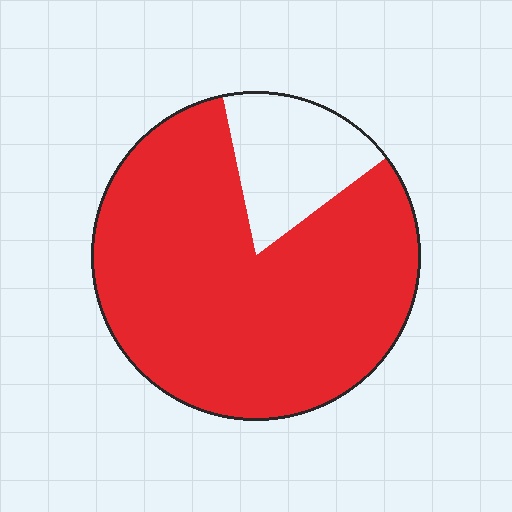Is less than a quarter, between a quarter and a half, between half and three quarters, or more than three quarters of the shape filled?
More than three quarters.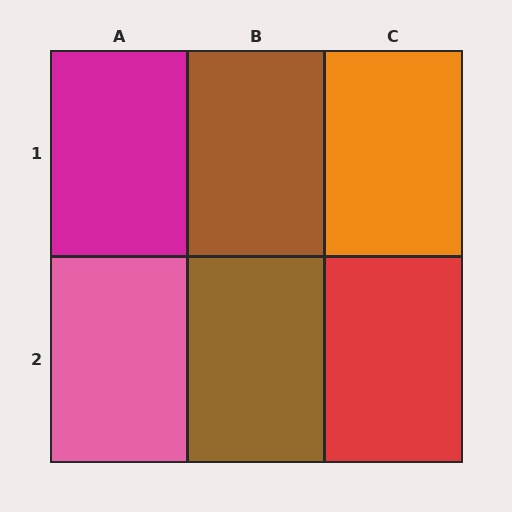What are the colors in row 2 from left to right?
Pink, brown, red.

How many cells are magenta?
1 cell is magenta.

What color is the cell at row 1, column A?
Magenta.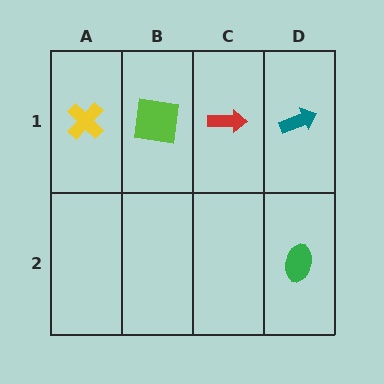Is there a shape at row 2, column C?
No, that cell is empty.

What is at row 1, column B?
A lime square.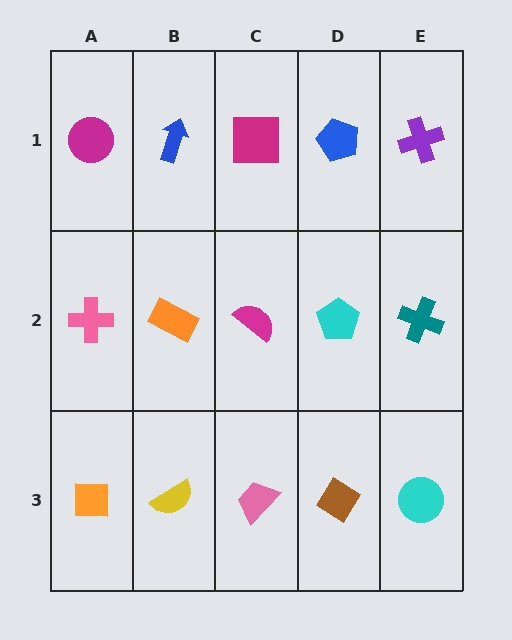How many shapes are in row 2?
5 shapes.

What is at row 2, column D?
A cyan pentagon.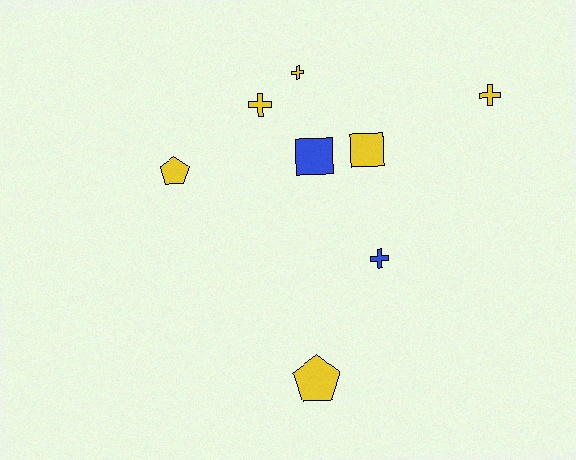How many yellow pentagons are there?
There are 2 yellow pentagons.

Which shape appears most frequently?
Cross, with 4 objects.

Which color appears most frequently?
Yellow, with 6 objects.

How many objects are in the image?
There are 8 objects.